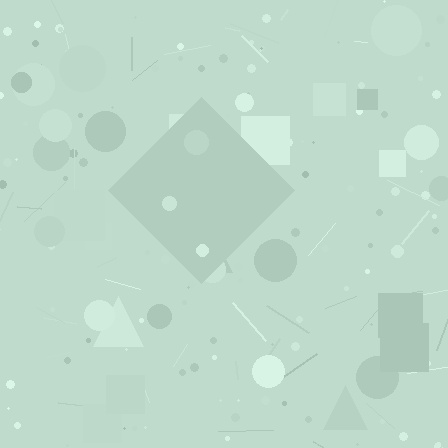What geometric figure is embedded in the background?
A diamond is embedded in the background.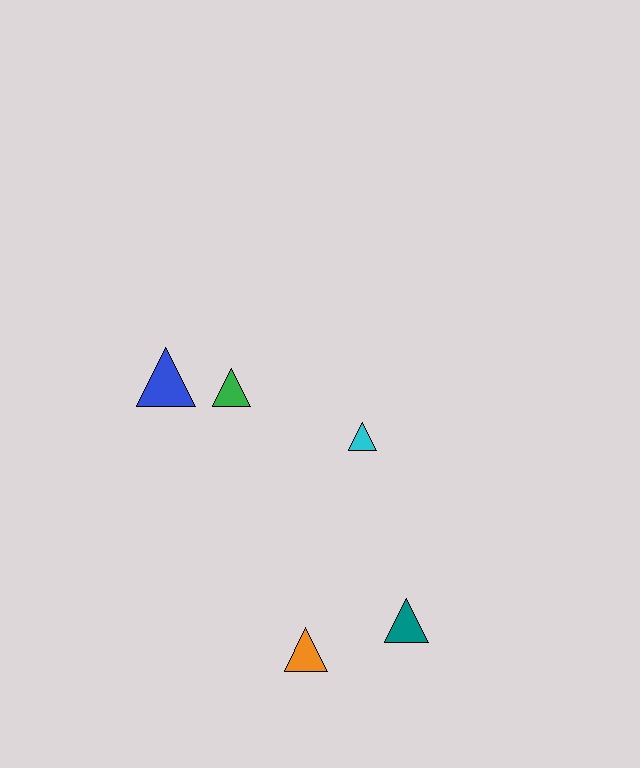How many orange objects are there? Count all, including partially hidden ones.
There is 1 orange object.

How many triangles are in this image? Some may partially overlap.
There are 5 triangles.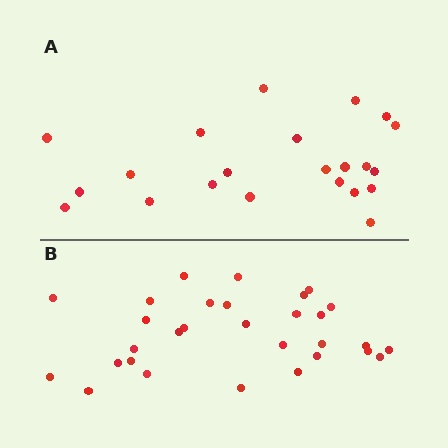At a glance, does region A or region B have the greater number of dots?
Region B (the bottom region) has more dots.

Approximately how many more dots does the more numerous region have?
Region B has roughly 8 or so more dots than region A.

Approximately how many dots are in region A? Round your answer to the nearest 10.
About 20 dots. (The exact count is 22, which rounds to 20.)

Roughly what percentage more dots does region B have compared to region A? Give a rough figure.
About 35% more.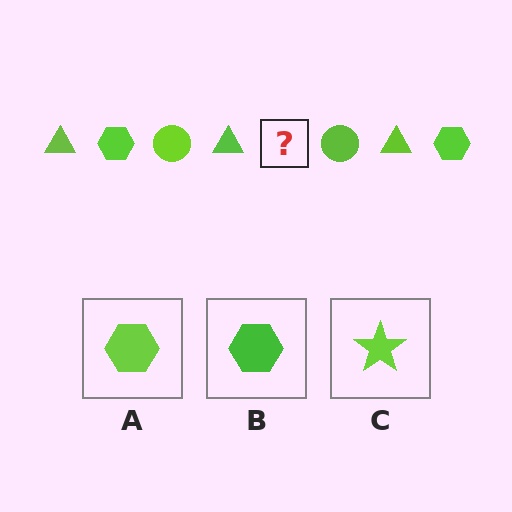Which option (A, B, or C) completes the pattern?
A.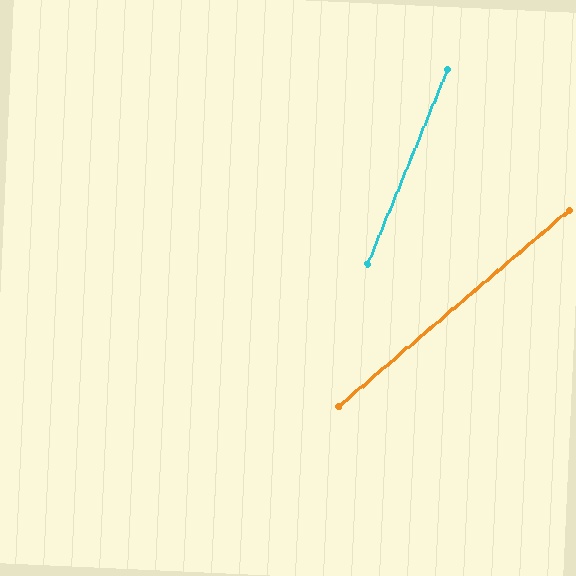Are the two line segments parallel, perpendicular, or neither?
Neither parallel nor perpendicular — they differ by about 27°.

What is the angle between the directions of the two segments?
Approximately 27 degrees.